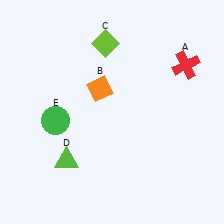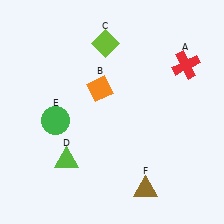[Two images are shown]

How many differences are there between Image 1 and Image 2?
There is 1 difference between the two images.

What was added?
A brown triangle (F) was added in Image 2.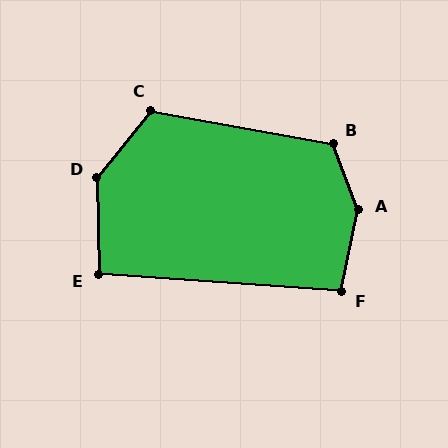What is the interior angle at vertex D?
Approximately 141 degrees (obtuse).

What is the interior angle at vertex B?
Approximately 122 degrees (obtuse).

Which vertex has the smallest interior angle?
E, at approximately 95 degrees.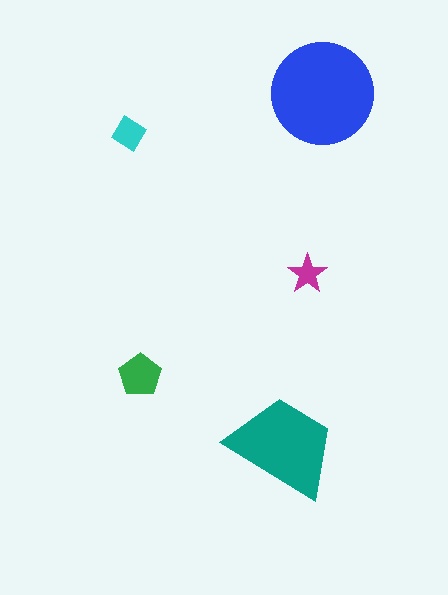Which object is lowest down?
The teal trapezoid is bottommost.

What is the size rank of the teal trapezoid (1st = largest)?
2nd.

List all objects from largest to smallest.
The blue circle, the teal trapezoid, the green pentagon, the cyan diamond, the magenta star.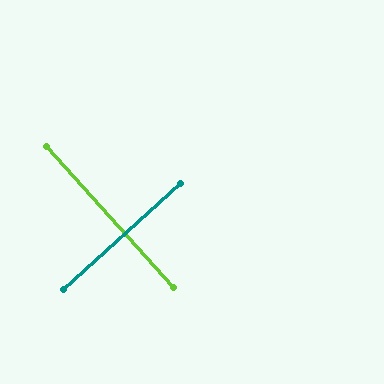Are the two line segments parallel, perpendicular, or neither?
Perpendicular — they meet at approximately 90°.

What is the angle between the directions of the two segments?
Approximately 90 degrees.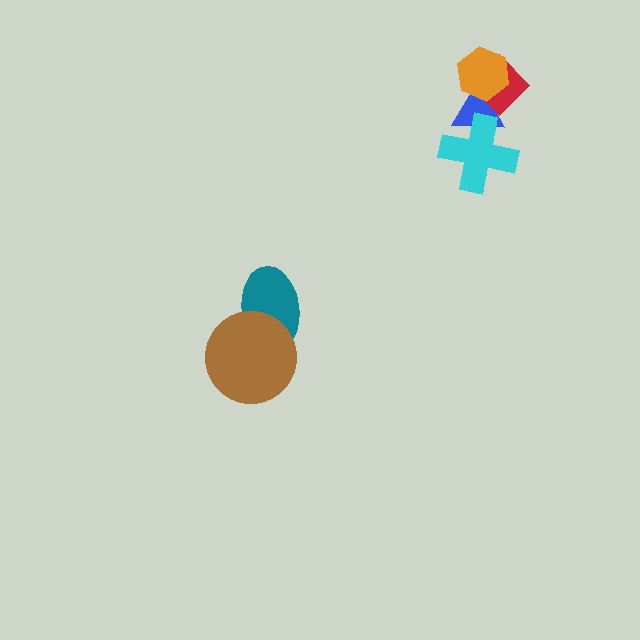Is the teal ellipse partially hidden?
Yes, it is partially covered by another shape.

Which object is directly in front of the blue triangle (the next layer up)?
The red diamond is directly in front of the blue triangle.